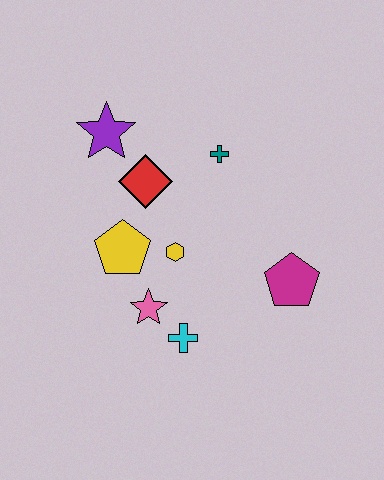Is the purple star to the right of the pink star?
No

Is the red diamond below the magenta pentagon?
No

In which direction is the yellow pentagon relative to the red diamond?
The yellow pentagon is below the red diamond.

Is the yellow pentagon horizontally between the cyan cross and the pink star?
No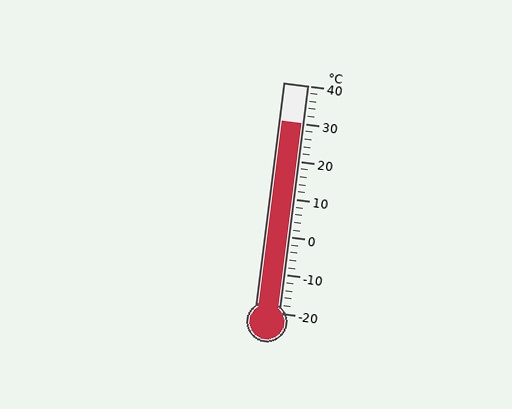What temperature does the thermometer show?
The thermometer shows approximately 30°C.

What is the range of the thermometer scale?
The thermometer scale ranges from -20°C to 40°C.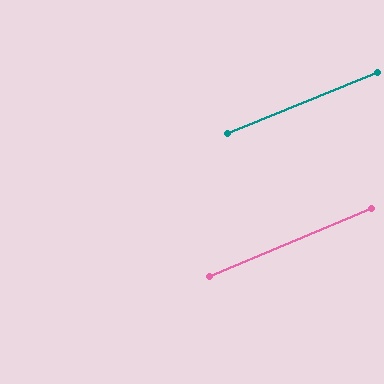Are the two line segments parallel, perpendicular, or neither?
Parallel — their directions differ by only 0.9°.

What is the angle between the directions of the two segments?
Approximately 1 degree.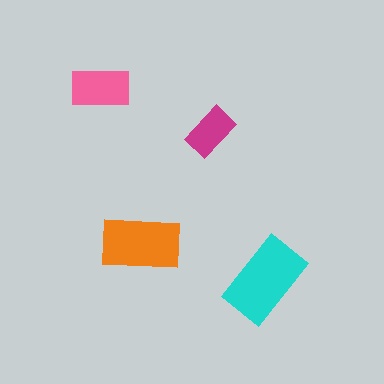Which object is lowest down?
The cyan rectangle is bottommost.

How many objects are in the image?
There are 4 objects in the image.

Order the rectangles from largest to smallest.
the cyan one, the orange one, the pink one, the magenta one.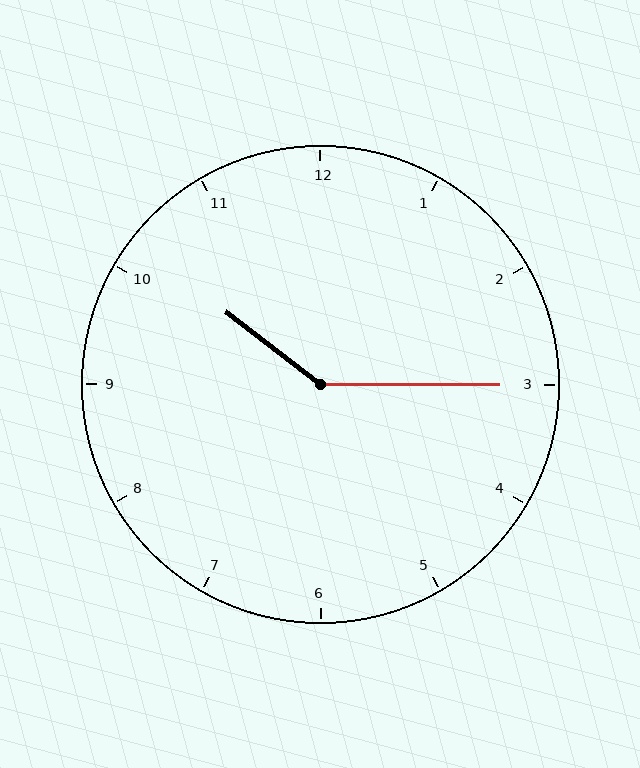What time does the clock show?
10:15.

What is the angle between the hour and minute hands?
Approximately 142 degrees.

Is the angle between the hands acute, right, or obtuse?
It is obtuse.